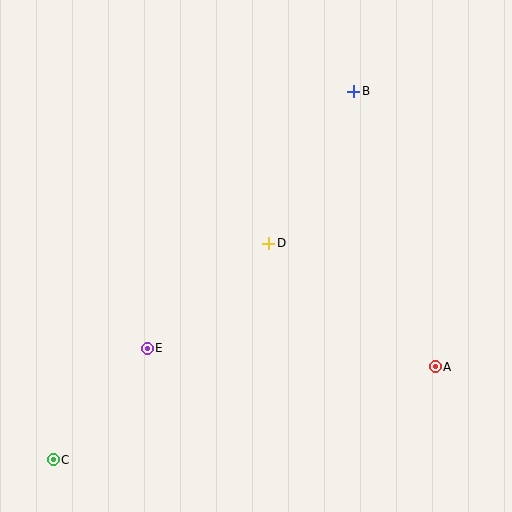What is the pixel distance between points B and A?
The distance between B and A is 287 pixels.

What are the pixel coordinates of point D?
Point D is at (269, 243).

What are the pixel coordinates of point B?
Point B is at (354, 91).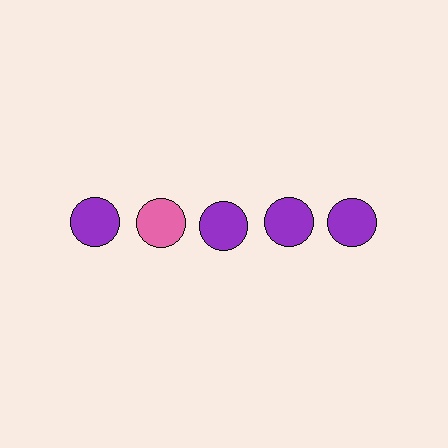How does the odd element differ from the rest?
It has a different color: pink instead of purple.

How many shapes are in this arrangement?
There are 5 shapes arranged in a grid pattern.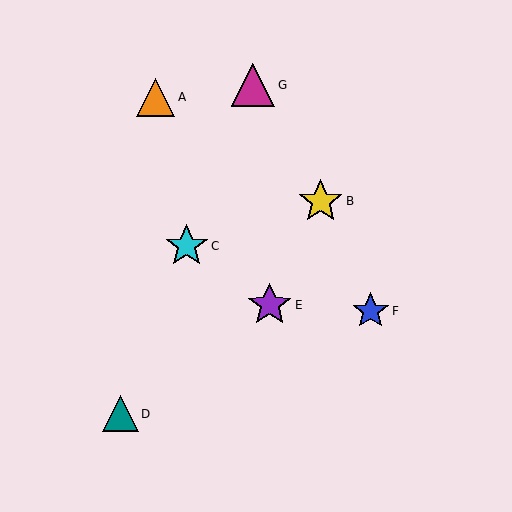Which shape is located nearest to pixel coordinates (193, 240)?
The cyan star (labeled C) at (187, 246) is nearest to that location.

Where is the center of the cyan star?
The center of the cyan star is at (187, 246).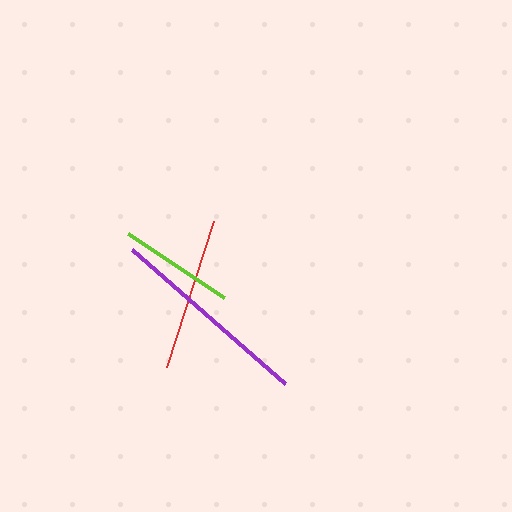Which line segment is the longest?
The purple line is the longest at approximately 203 pixels.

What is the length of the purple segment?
The purple segment is approximately 203 pixels long.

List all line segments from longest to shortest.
From longest to shortest: purple, red, lime.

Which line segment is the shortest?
The lime line is the shortest at approximately 116 pixels.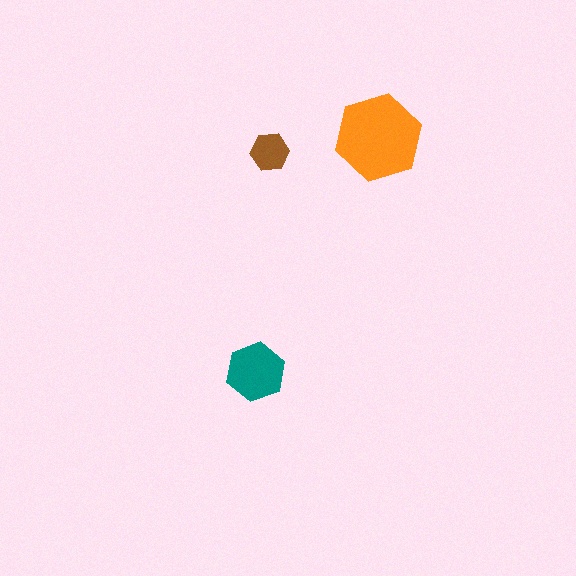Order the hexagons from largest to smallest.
the orange one, the teal one, the brown one.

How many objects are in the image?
There are 3 objects in the image.